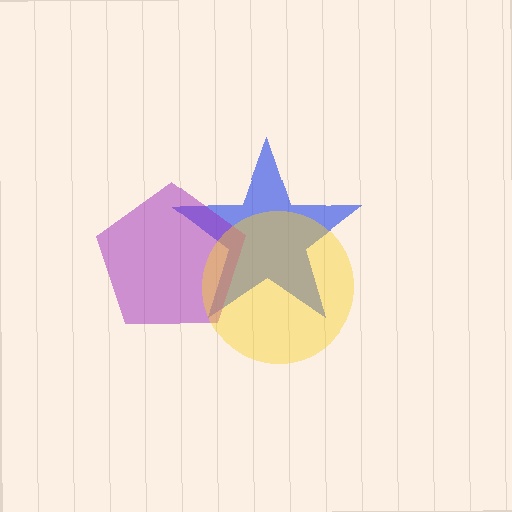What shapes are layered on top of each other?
The layered shapes are: a blue star, a purple pentagon, a yellow circle.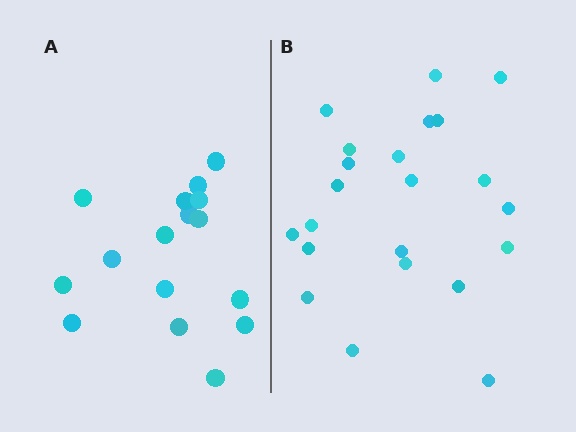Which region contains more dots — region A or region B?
Region B (the right region) has more dots.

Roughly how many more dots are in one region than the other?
Region B has about 6 more dots than region A.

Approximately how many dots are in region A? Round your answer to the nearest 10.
About 20 dots. (The exact count is 16, which rounds to 20.)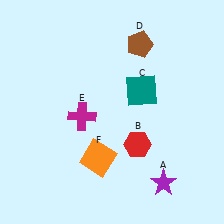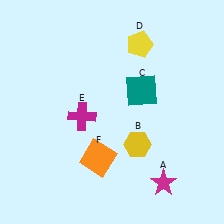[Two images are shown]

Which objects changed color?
A changed from purple to magenta. B changed from red to yellow. D changed from brown to yellow.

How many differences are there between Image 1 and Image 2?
There are 3 differences between the two images.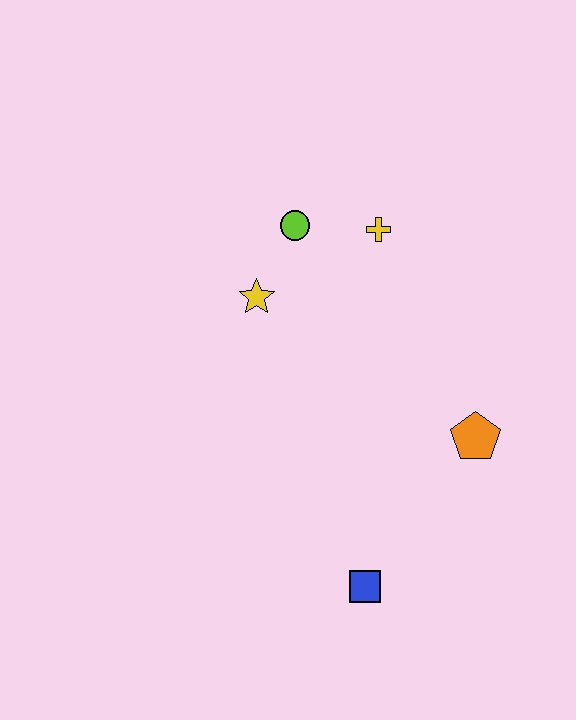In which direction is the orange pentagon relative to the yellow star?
The orange pentagon is to the right of the yellow star.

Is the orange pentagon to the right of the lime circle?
Yes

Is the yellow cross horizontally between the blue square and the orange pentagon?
Yes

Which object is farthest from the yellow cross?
The blue square is farthest from the yellow cross.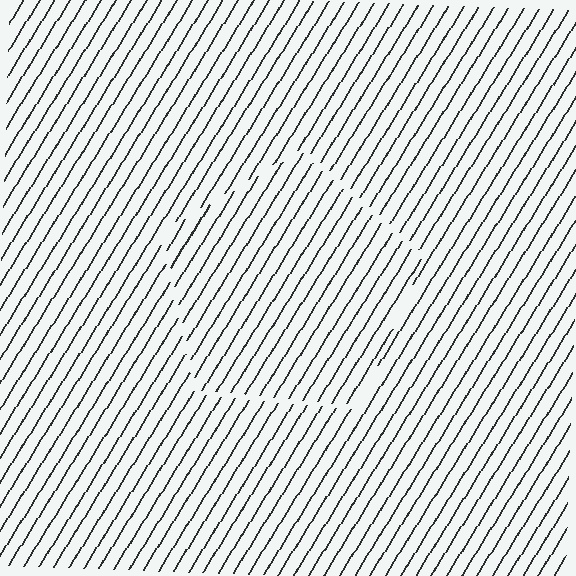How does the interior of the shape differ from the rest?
The interior of the shape contains the same grating, shifted by half a period — the contour is defined by the phase discontinuity where line-ends from the inner and outer gratings abut.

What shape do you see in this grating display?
An illusory pentagon. The interior of the shape contains the same grating, shifted by half a period — the contour is defined by the phase discontinuity where line-ends from the inner and outer gratings abut.